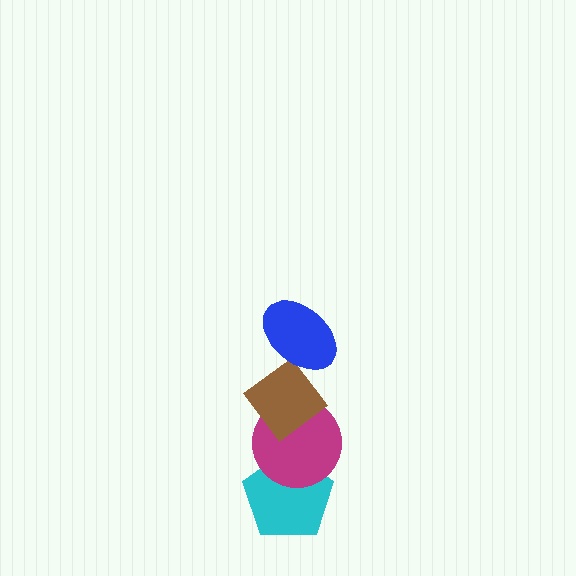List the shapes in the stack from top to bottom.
From top to bottom: the blue ellipse, the brown diamond, the magenta circle, the cyan pentagon.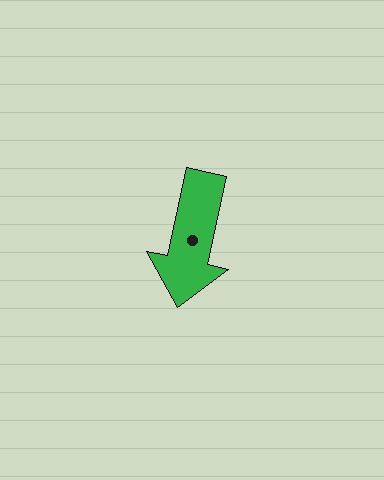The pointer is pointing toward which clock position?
Roughly 6 o'clock.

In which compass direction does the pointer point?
South.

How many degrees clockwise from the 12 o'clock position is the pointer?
Approximately 192 degrees.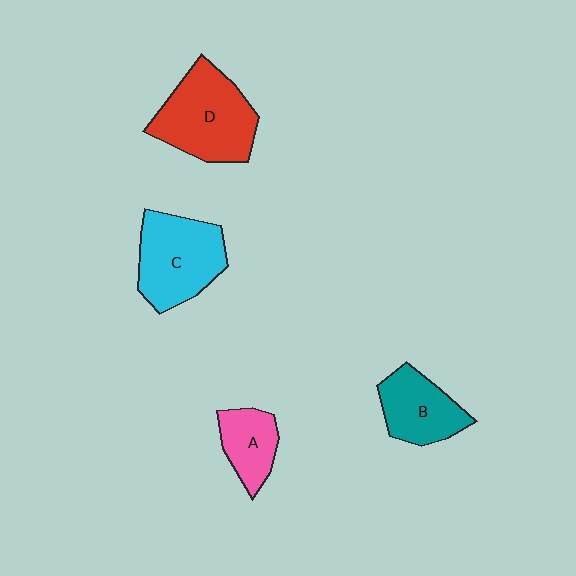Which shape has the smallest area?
Shape A (pink).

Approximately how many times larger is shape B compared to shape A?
Approximately 1.3 times.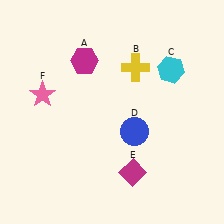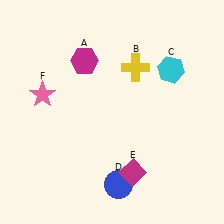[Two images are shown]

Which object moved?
The blue circle (D) moved down.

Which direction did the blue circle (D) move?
The blue circle (D) moved down.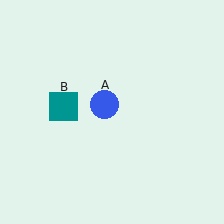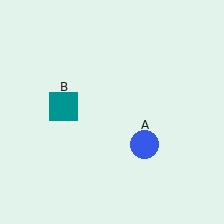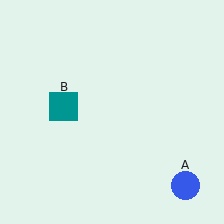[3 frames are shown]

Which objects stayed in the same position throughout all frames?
Teal square (object B) remained stationary.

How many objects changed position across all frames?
1 object changed position: blue circle (object A).